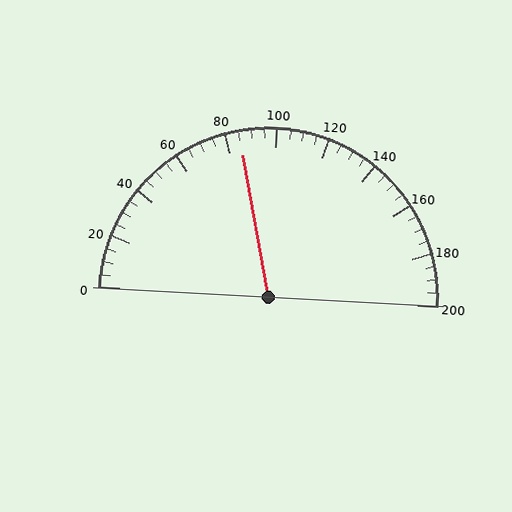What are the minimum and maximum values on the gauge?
The gauge ranges from 0 to 200.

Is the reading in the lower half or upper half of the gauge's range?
The reading is in the lower half of the range (0 to 200).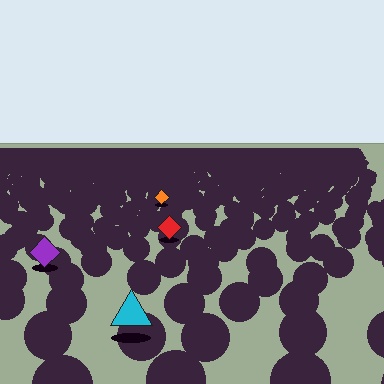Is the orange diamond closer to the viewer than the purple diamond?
No. The purple diamond is closer — you can tell from the texture gradient: the ground texture is coarser near it.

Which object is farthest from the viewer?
The orange diamond is farthest from the viewer. It appears smaller and the ground texture around it is denser.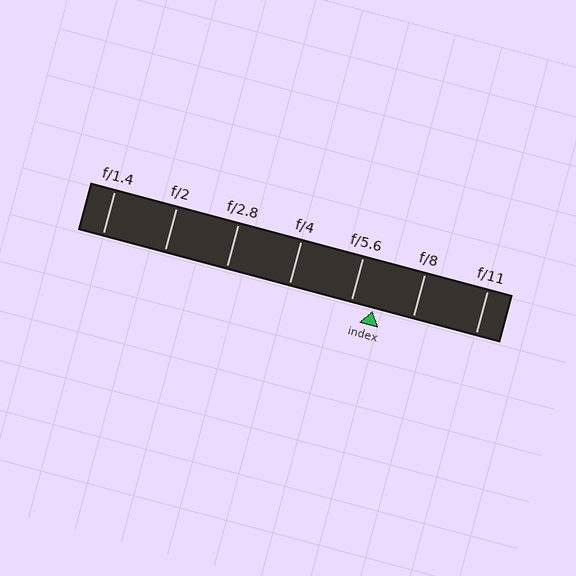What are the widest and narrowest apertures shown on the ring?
The widest aperture shown is f/1.4 and the narrowest is f/11.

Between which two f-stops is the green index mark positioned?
The index mark is between f/5.6 and f/8.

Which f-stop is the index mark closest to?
The index mark is closest to f/5.6.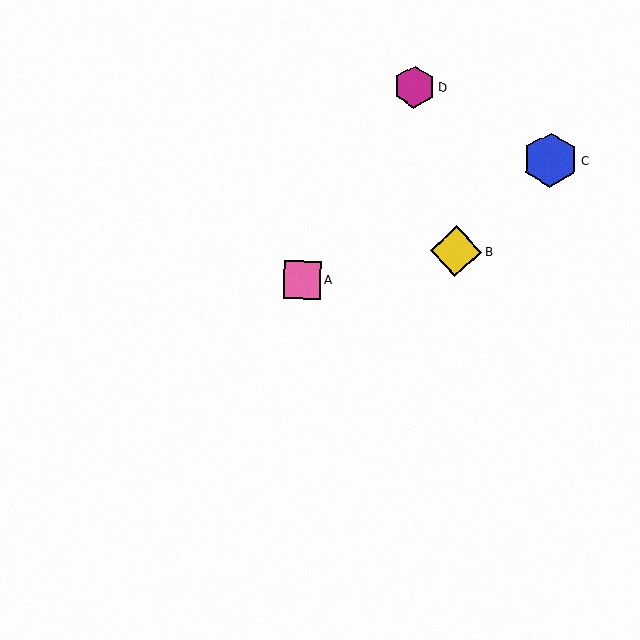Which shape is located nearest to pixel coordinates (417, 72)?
The magenta hexagon (labeled D) at (414, 87) is nearest to that location.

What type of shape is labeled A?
Shape A is a pink square.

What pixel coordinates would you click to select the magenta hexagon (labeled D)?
Click at (414, 87) to select the magenta hexagon D.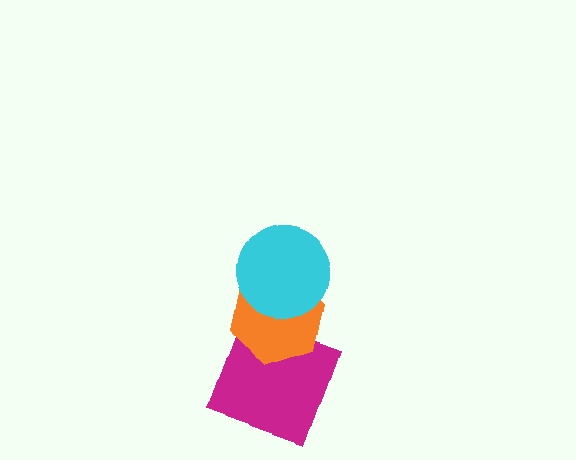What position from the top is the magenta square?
The magenta square is 3rd from the top.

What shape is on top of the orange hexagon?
The cyan circle is on top of the orange hexagon.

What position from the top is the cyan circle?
The cyan circle is 1st from the top.